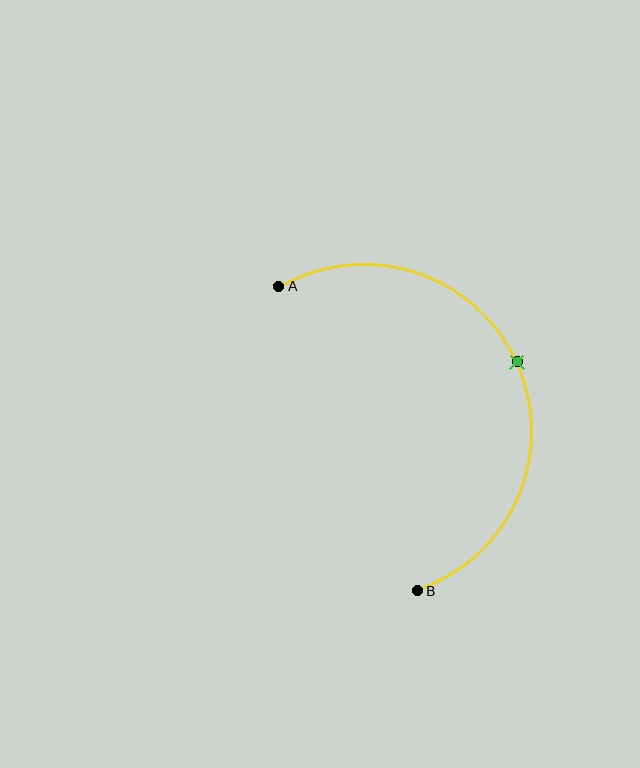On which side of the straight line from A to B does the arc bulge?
The arc bulges to the right of the straight line connecting A and B.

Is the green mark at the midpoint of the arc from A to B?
Yes. The green mark lies on the arc at equal arc-length from both A and B — it is the arc midpoint.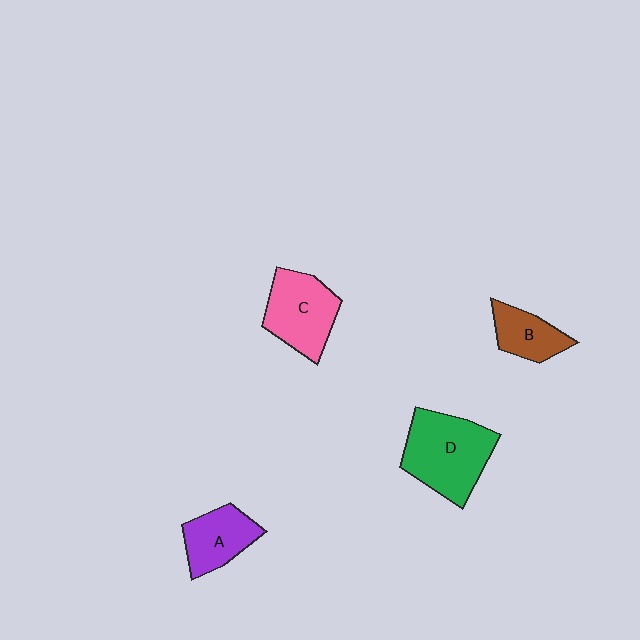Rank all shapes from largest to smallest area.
From largest to smallest: D (green), C (pink), A (purple), B (brown).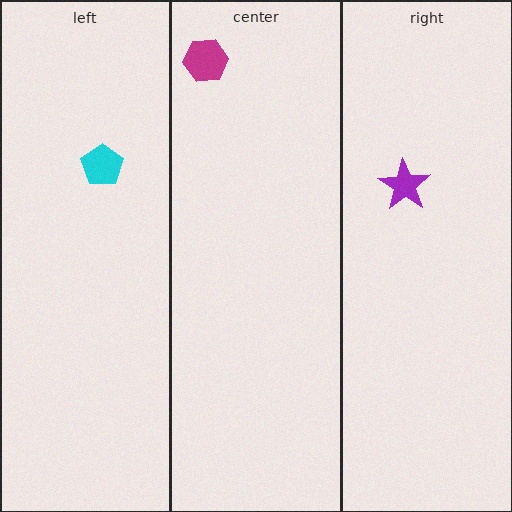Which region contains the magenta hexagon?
The center region.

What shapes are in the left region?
The cyan pentagon.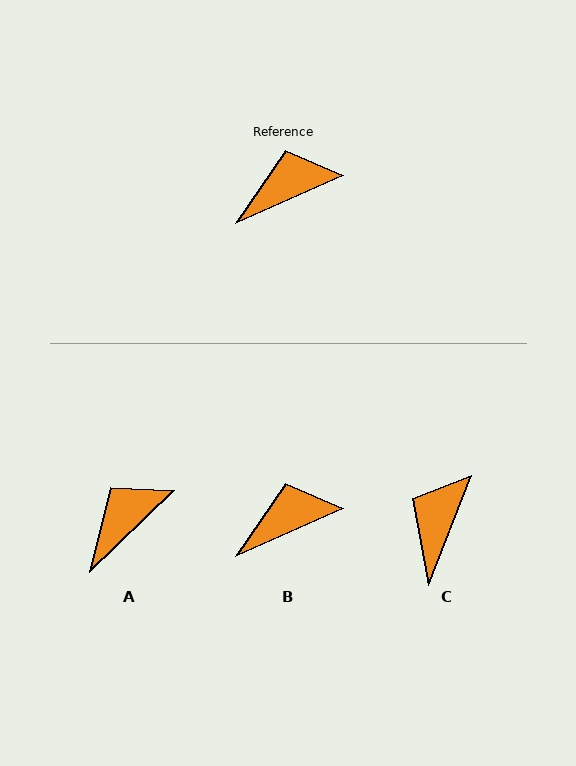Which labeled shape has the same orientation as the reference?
B.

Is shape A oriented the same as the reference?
No, it is off by about 21 degrees.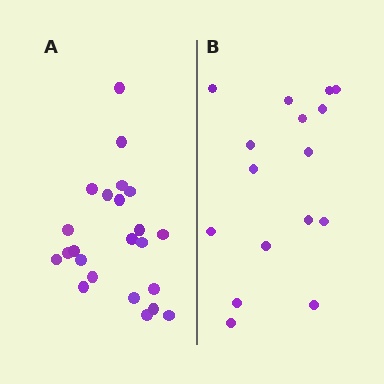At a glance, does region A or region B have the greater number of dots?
Region A (the left region) has more dots.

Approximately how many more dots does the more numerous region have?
Region A has roughly 8 or so more dots than region B.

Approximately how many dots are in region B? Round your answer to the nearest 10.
About 20 dots. (The exact count is 16, which rounds to 20.)